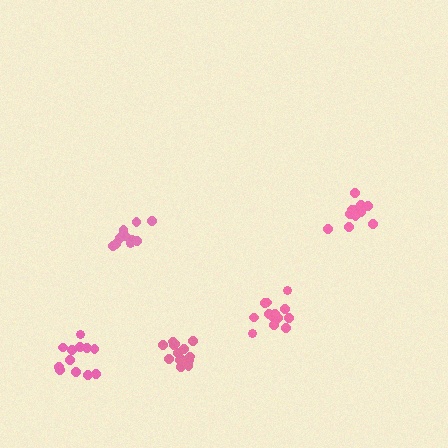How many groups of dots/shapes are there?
There are 5 groups.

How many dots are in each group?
Group 1: 13 dots, Group 2: 15 dots, Group 3: 12 dots, Group 4: 16 dots, Group 5: 12 dots (68 total).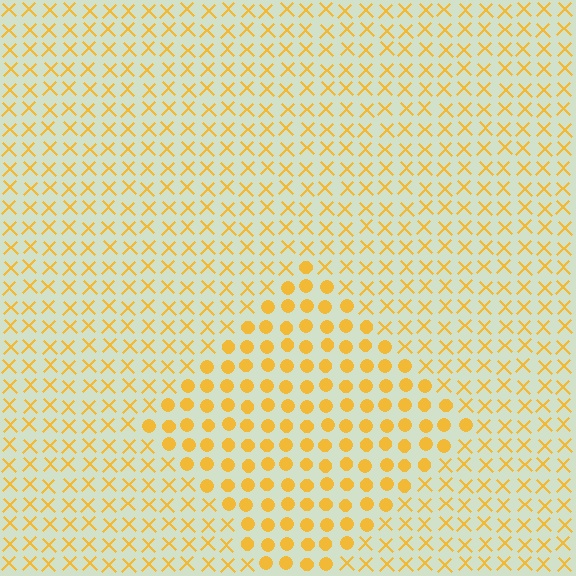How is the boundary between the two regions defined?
The boundary is defined by a change in element shape: circles inside vs. X marks outside. All elements share the same color and spacing.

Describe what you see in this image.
The image is filled with small yellow elements arranged in a uniform grid. A diamond-shaped region contains circles, while the surrounding area contains X marks. The boundary is defined purely by the change in element shape.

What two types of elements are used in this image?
The image uses circles inside the diamond region and X marks outside it.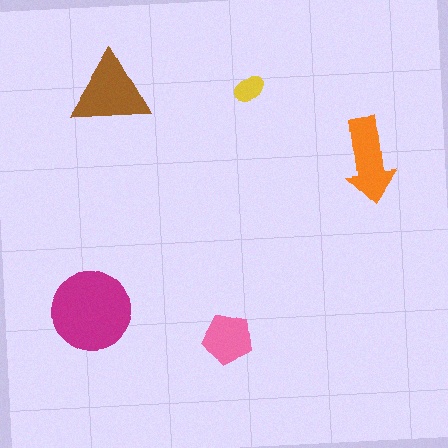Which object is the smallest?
The yellow ellipse.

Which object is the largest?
The magenta circle.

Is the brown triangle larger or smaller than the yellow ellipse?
Larger.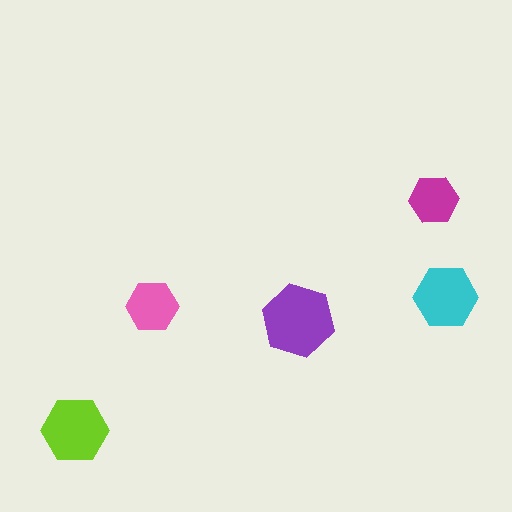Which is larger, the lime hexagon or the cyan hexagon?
The lime one.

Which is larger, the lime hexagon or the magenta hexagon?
The lime one.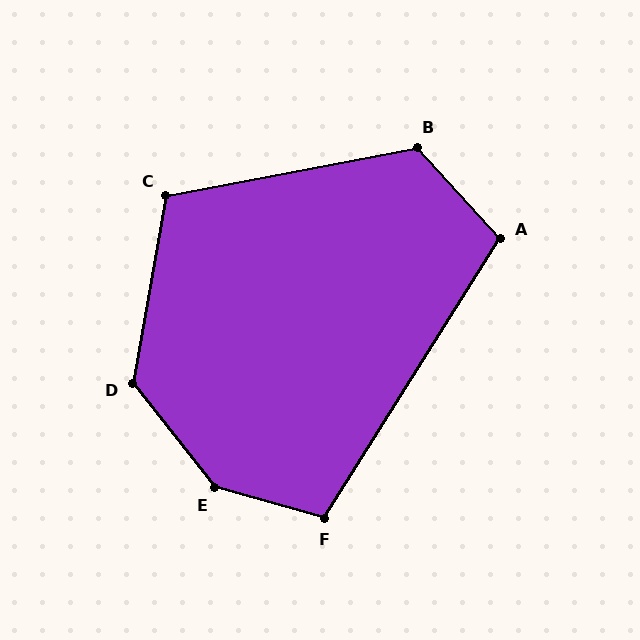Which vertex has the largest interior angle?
E, at approximately 144 degrees.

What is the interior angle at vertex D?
Approximately 132 degrees (obtuse).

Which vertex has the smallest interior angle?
A, at approximately 105 degrees.